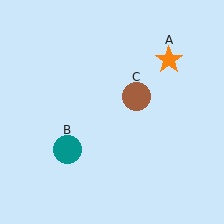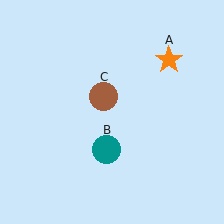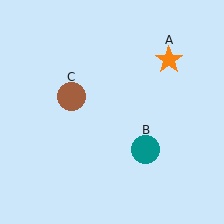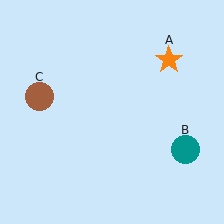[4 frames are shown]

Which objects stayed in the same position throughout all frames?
Orange star (object A) remained stationary.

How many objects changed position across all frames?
2 objects changed position: teal circle (object B), brown circle (object C).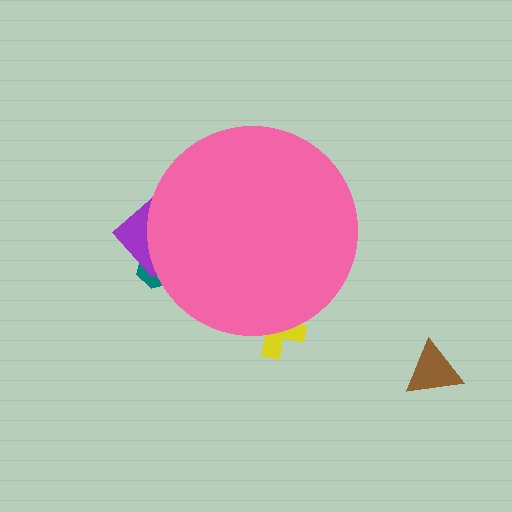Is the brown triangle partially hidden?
No, the brown triangle is fully visible.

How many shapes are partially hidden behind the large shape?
3 shapes are partially hidden.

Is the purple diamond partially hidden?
Yes, the purple diamond is partially hidden behind the pink circle.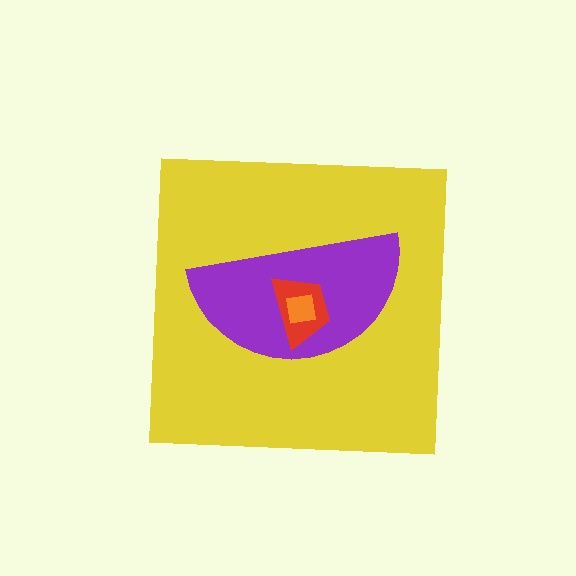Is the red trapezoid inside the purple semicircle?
Yes.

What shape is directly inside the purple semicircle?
The red trapezoid.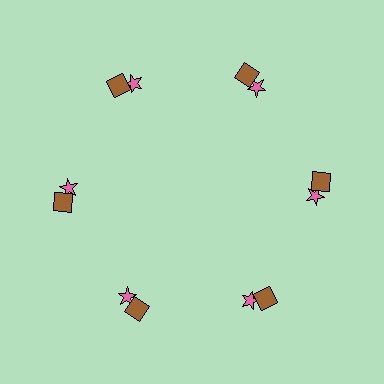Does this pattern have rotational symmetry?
Yes, this pattern has 6-fold rotational symmetry. It looks the same after rotating 60 degrees around the center.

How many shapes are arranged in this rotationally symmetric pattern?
There are 12 shapes, arranged in 6 groups of 2.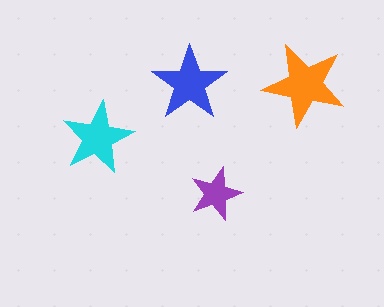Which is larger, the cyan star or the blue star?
The blue one.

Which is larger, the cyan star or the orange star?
The orange one.